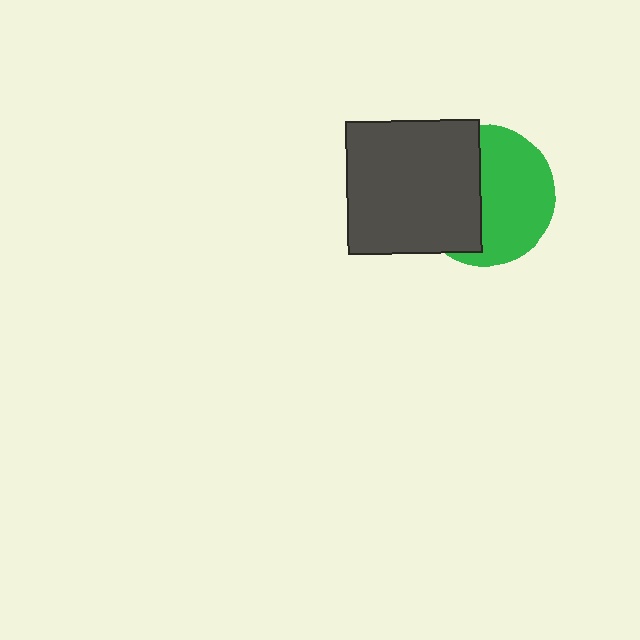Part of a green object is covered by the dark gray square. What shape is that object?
It is a circle.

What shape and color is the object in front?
The object in front is a dark gray square.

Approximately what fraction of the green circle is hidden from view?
Roughly 45% of the green circle is hidden behind the dark gray square.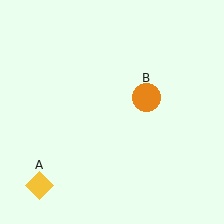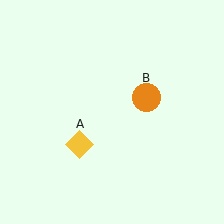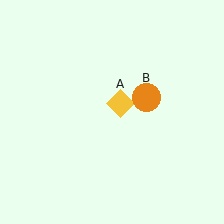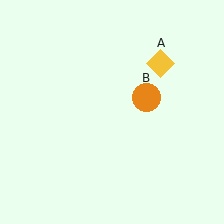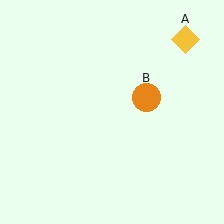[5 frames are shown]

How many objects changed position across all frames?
1 object changed position: yellow diamond (object A).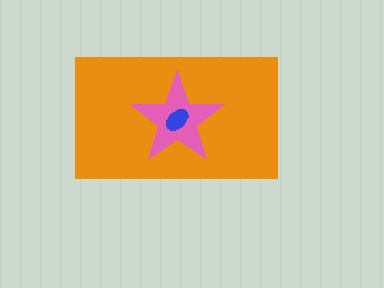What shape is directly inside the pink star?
The blue ellipse.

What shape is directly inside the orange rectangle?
The pink star.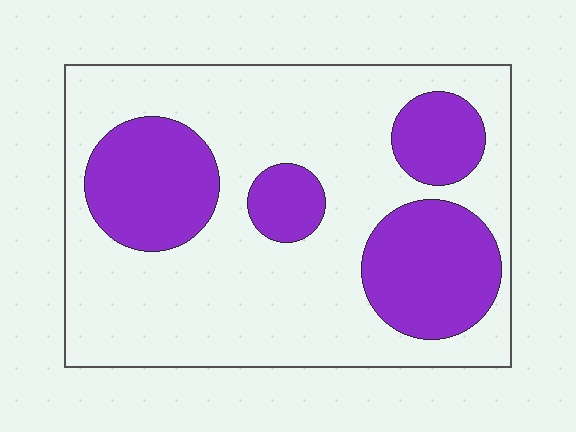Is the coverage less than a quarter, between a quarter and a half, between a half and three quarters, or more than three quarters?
Between a quarter and a half.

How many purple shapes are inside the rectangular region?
4.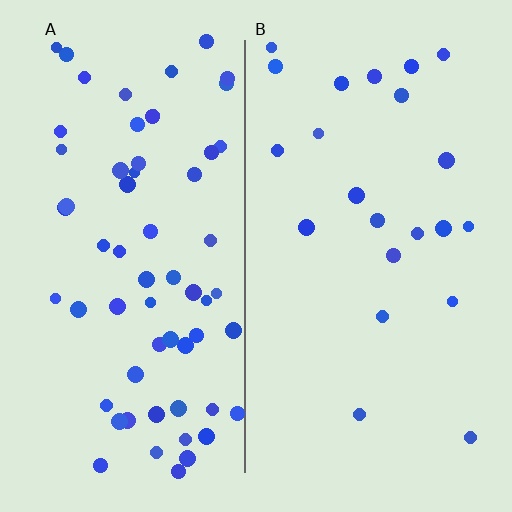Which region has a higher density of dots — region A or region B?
A (the left).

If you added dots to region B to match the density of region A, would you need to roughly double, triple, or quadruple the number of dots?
Approximately triple.